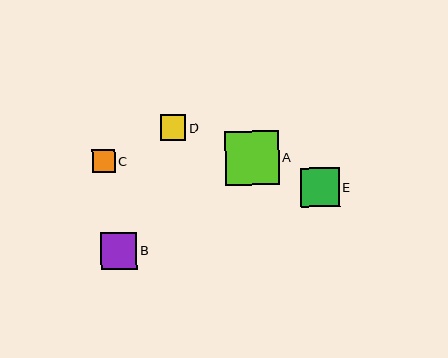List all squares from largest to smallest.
From largest to smallest: A, E, B, D, C.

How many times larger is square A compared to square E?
Square A is approximately 1.4 times the size of square E.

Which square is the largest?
Square A is the largest with a size of approximately 54 pixels.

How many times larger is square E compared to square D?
Square E is approximately 1.5 times the size of square D.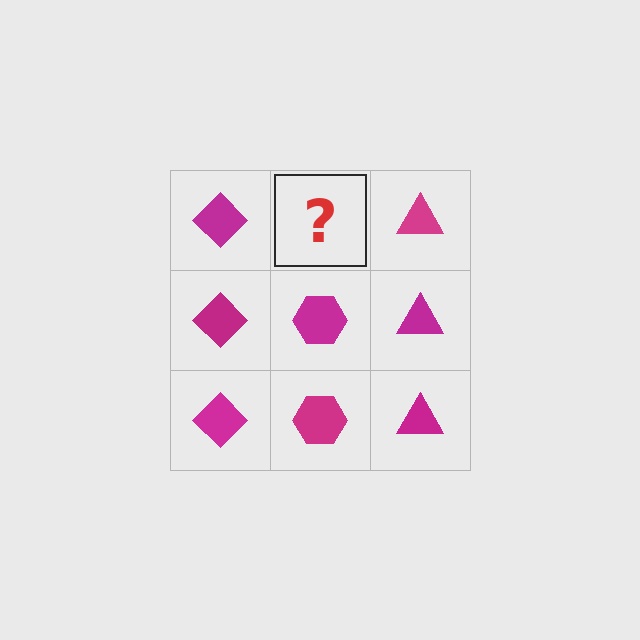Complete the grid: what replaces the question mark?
The question mark should be replaced with a magenta hexagon.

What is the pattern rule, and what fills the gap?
The rule is that each column has a consistent shape. The gap should be filled with a magenta hexagon.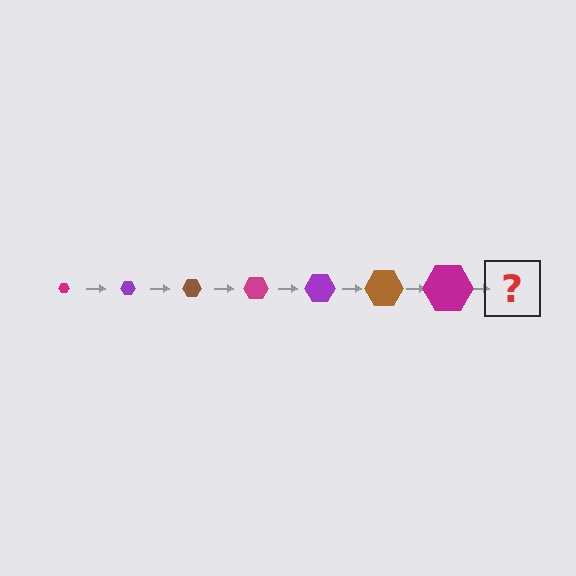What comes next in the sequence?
The next element should be a purple hexagon, larger than the previous one.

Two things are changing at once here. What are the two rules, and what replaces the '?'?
The two rules are that the hexagon grows larger each step and the color cycles through magenta, purple, and brown. The '?' should be a purple hexagon, larger than the previous one.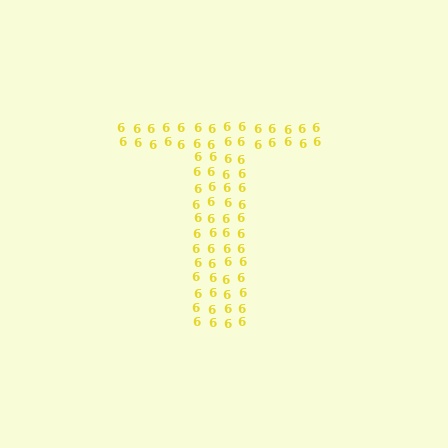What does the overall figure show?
The overall figure shows the letter T.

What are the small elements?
The small elements are digit 6's.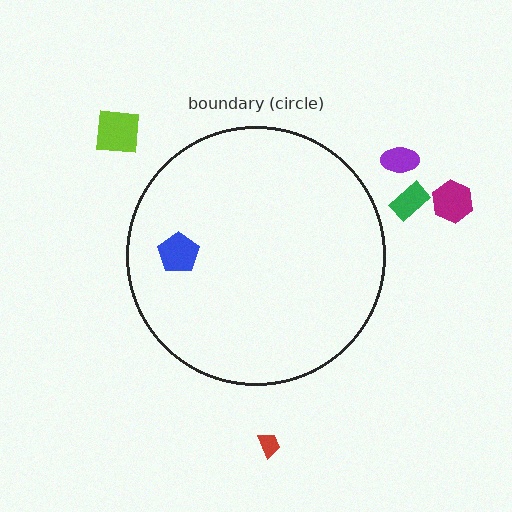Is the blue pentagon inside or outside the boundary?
Inside.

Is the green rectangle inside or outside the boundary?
Outside.